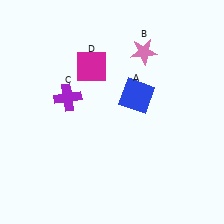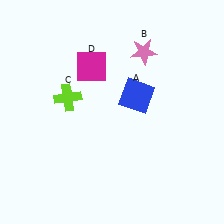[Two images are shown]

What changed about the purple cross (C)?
In Image 1, C is purple. In Image 2, it changed to lime.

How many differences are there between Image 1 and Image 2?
There is 1 difference between the two images.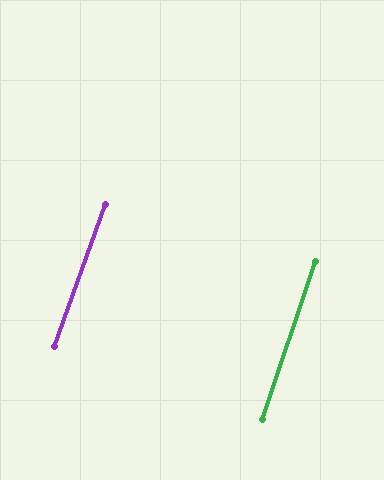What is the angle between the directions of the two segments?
Approximately 1 degree.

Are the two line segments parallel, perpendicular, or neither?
Parallel — their directions differ by only 1.3°.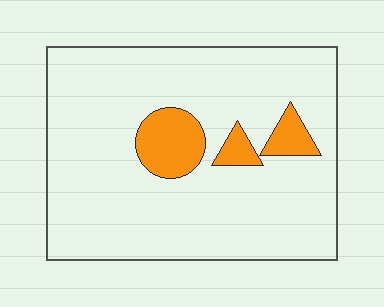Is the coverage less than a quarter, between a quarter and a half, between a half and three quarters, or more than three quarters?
Less than a quarter.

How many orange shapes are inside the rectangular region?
3.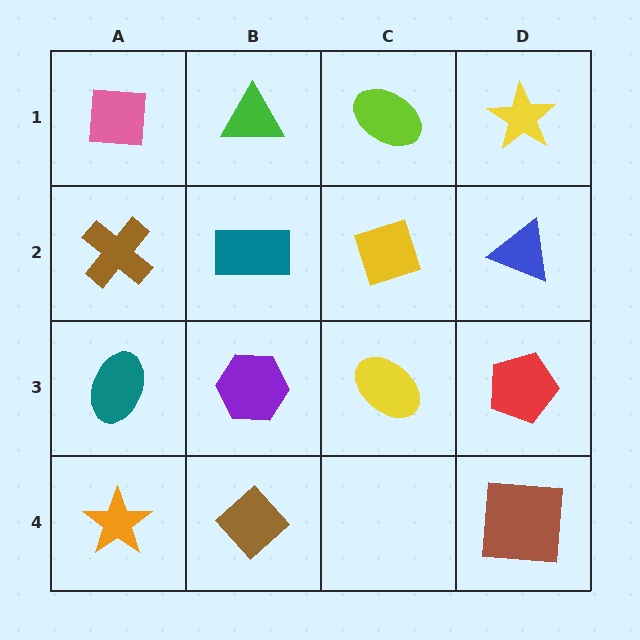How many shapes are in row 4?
3 shapes.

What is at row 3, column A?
A teal ellipse.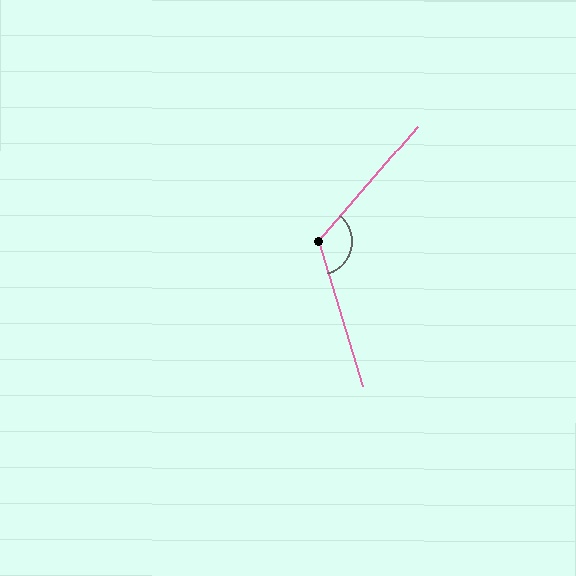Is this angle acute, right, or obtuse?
It is obtuse.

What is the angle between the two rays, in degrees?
Approximately 123 degrees.